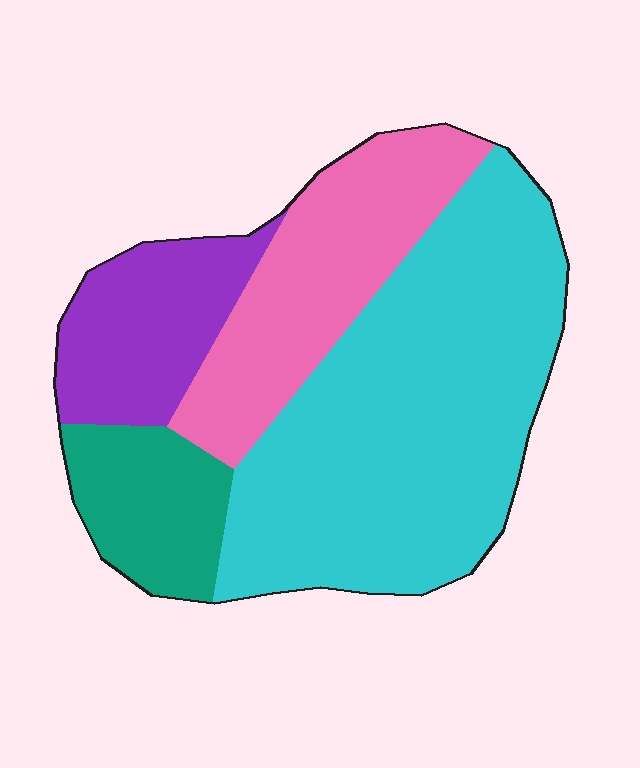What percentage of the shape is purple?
Purple covers about 15% of the shape.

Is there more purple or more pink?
Pink.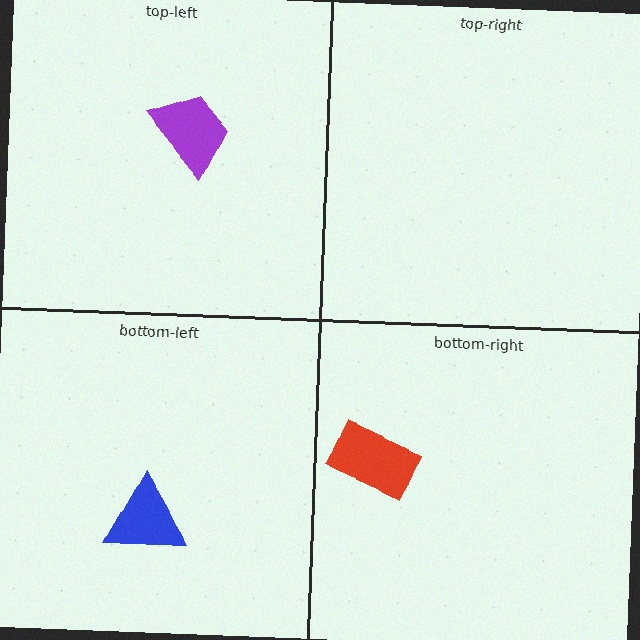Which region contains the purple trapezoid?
The top-left region.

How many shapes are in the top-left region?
1.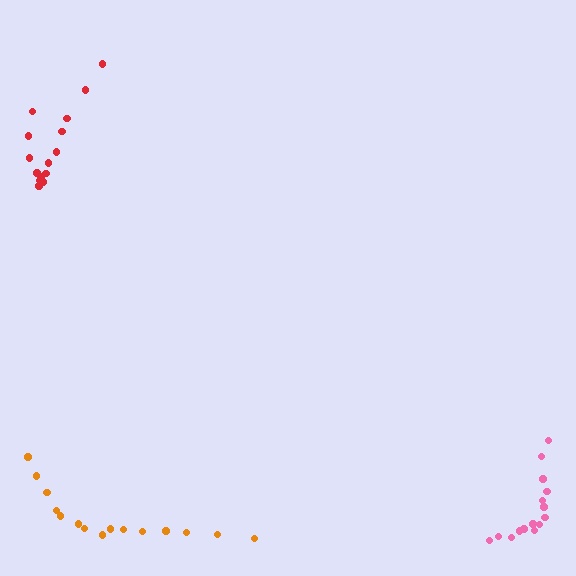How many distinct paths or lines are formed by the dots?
There are 3 distinct paths.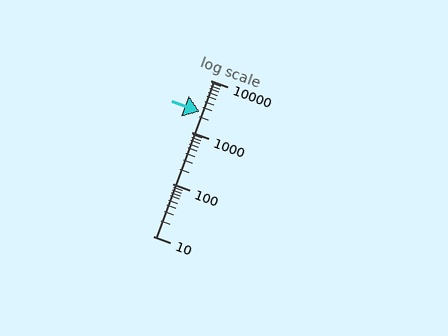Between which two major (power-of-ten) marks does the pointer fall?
The pointer is between 1000 and 10000.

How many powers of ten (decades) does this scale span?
The scale spans 3 decades, from 10 to 10000.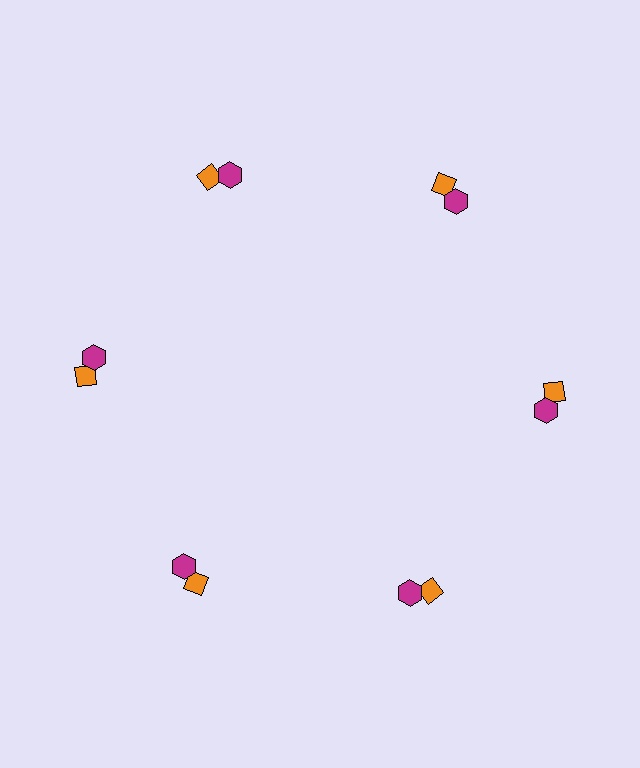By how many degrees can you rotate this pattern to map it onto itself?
The pattern maps onto itself every 60 degrees of rotation.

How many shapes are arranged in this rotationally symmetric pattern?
There are 12 shapes, arranged in 6 groups of 2.